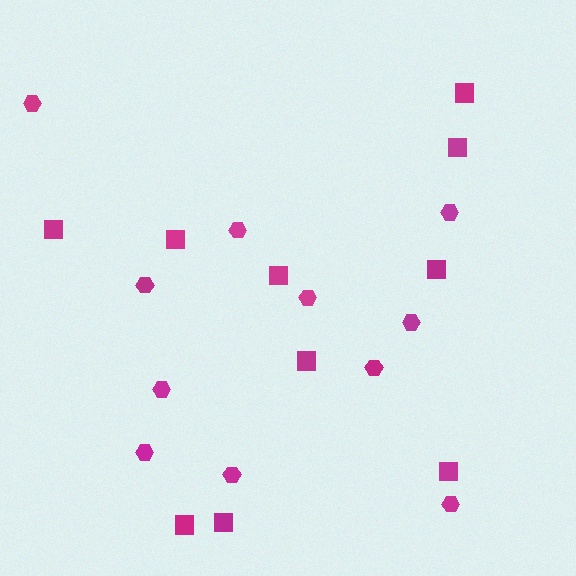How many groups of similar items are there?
There are 2 groups: one group of squares (10) and one group of hexagons (11).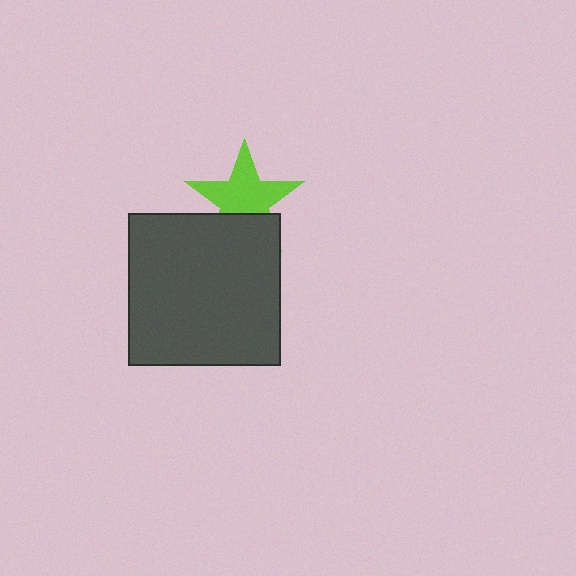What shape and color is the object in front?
The object in front is a dark gray square.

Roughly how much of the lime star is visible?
Most of it is visible (roughly 68%).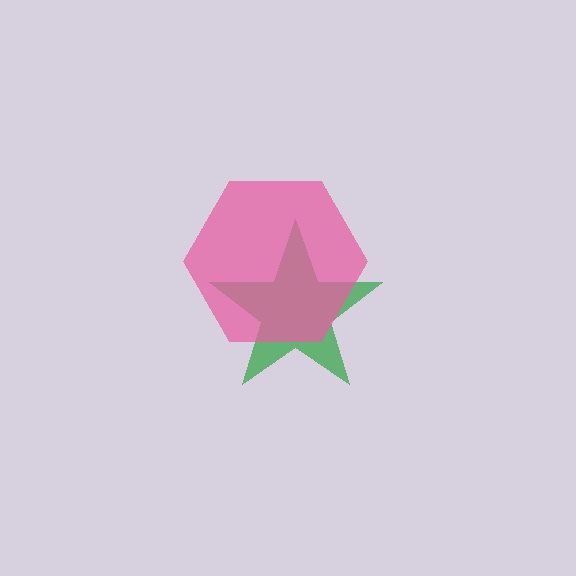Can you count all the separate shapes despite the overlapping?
Yes, there are 2 separate shapes.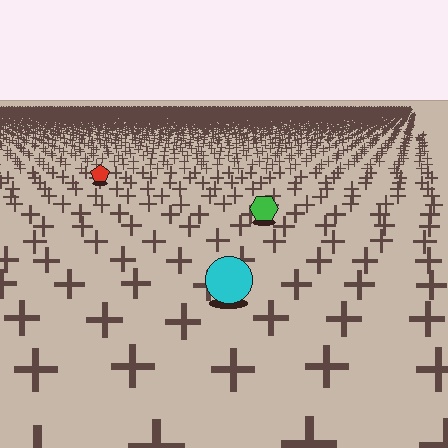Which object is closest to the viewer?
The cyan circle is closest. The texture marks near it are larger and more spread out.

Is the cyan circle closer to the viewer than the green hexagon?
Yes. The cyan circle is closer — you can tell from the texture gradient: the ground texture is coarser near it.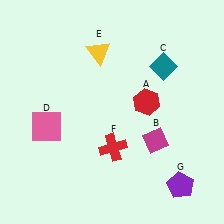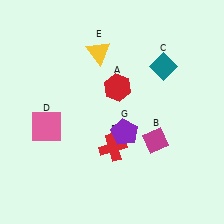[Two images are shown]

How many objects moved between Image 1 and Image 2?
2 objects moved between the two images.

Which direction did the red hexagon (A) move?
The red hexagon (A) moved left.